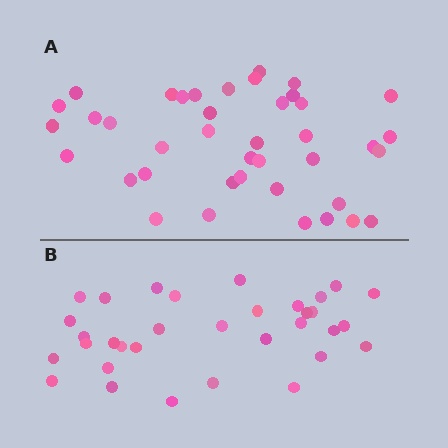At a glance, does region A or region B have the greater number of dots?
Region A (the top region) has more dots.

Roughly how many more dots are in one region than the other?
Region A has roughly 8 or so more dots than region B.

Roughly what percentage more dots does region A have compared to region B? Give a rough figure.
About 20% more.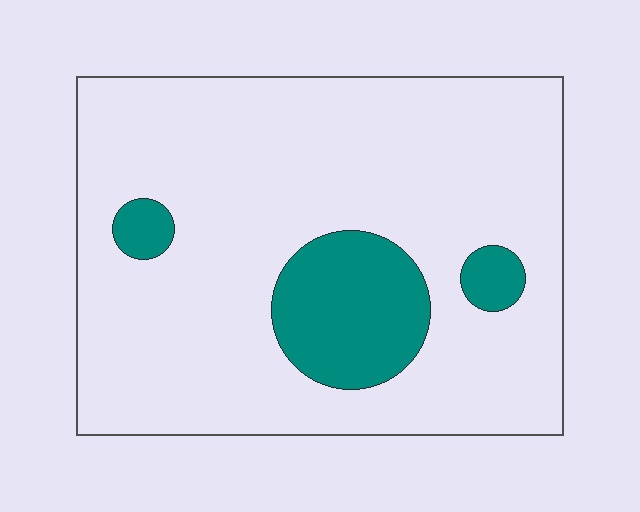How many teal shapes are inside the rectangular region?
3.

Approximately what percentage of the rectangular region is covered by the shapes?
Approximately 15%.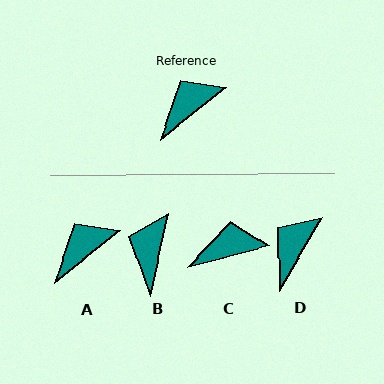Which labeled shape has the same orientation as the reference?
A.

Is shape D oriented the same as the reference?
No, it is off by about 21 degrees.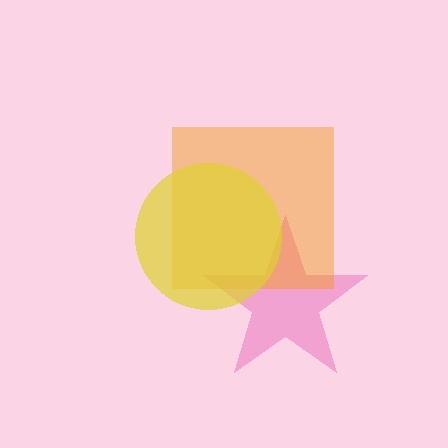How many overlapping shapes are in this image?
There are 3 overlapping shapes in the image.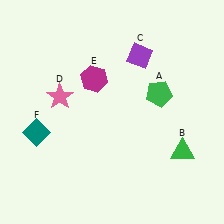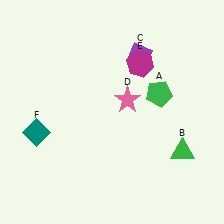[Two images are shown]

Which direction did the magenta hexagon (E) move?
The magenta hexagon (E) moved right.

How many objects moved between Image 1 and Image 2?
2 objects moved between the two images.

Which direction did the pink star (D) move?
The pink star (D) moved right.